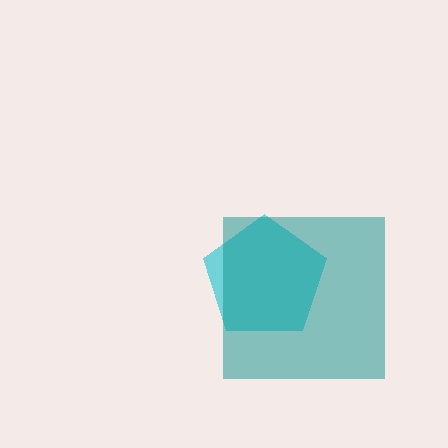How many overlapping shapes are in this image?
There are 2 overlapping shapes in the image.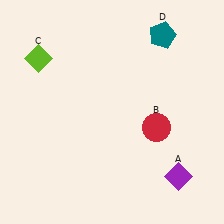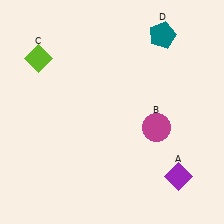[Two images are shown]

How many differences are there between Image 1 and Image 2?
There is 1 difference between the two images.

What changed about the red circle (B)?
In Image 1, B is red. In Image 2, it changed to magenta.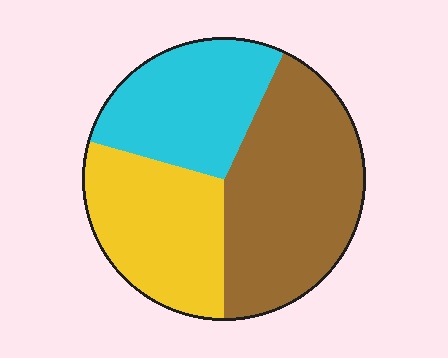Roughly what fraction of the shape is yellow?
Yellow covers around 30% of the shape.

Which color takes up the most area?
Brown, at roughly 45%.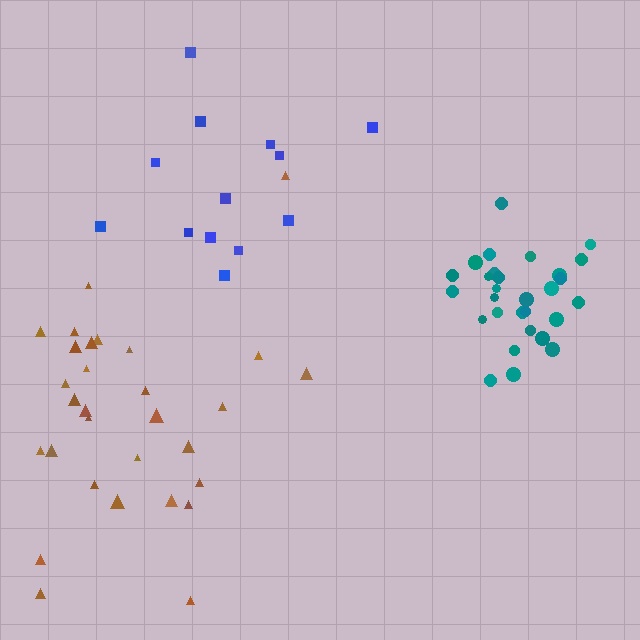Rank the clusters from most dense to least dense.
teal, brown, blue.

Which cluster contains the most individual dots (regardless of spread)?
Brown (30).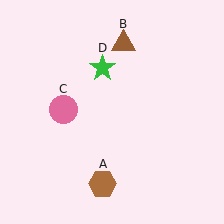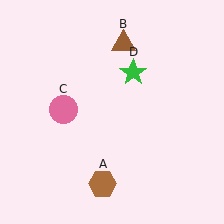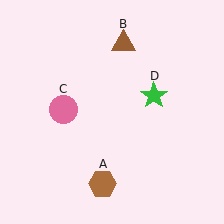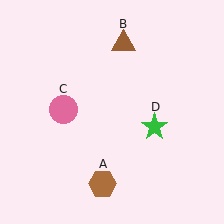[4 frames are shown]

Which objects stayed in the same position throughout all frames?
Brown hexagon (object A) and brown triangle (object B) and pink circle (object C) remained stationary.